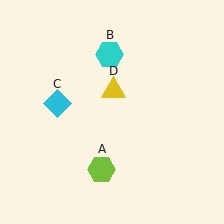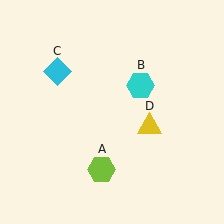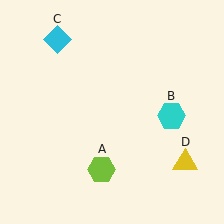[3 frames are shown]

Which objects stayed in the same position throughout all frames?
Lime hexagon (object A) remained stationary.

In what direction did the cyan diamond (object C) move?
The cyan diamond (object C) moved up.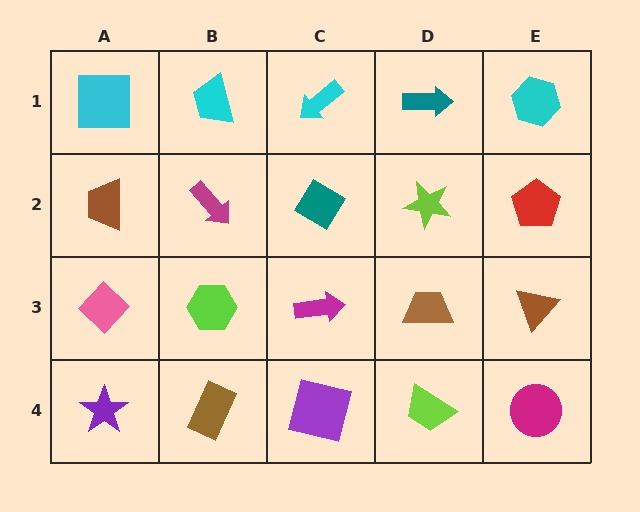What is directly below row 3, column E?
A magenta circle.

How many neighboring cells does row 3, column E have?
3.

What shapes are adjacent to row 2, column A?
A cyan square (row 1, column A), a pink diamond (row 3, column A), a magenta arrow (row 2, column B).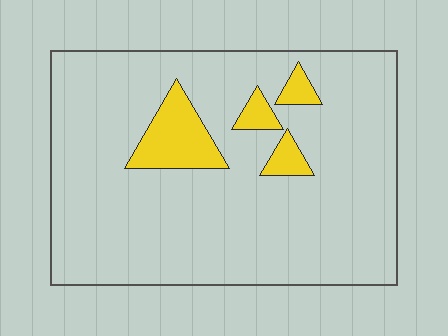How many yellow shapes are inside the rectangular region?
4.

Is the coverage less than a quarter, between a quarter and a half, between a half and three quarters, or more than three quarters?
Less than a quarter.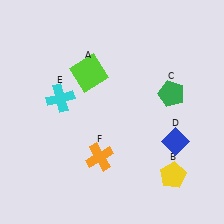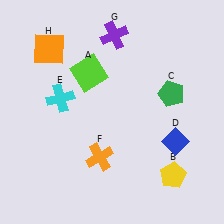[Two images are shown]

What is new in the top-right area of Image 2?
A purple cross (G) was added in the top-right area of Image 2.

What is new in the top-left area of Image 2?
An orange square (H) was added in the top-left area of Image 2.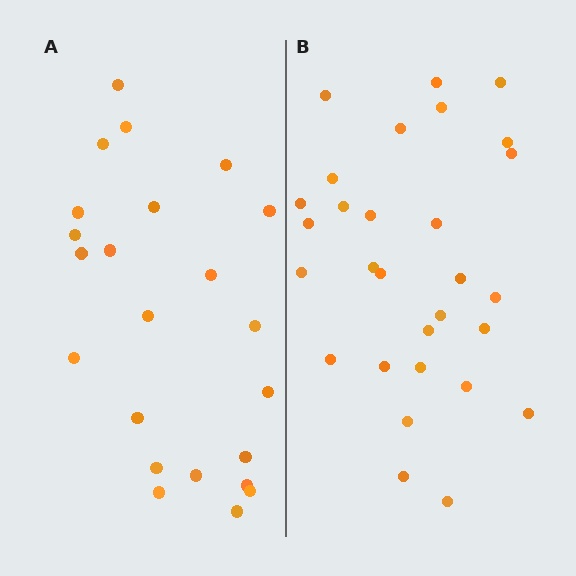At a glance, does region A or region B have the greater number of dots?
Region B (the right region) has more dots.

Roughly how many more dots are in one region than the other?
Region B has about 6 more dots than region A.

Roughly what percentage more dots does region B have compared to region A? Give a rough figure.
About 25% more.